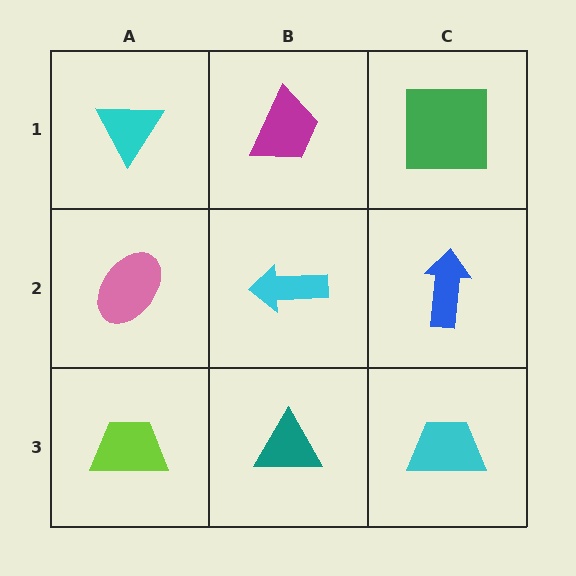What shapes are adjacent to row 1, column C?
A blue arrow (row 2, column C), a magenta trapezoid (row 1, column B).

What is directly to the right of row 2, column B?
A blue arrow.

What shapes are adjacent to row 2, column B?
A magenta trapezoid (row 1, column B), a teal triangle (row 3, column B), a pink ellipse (row 2, column A), a blue arrow (row 2, column C).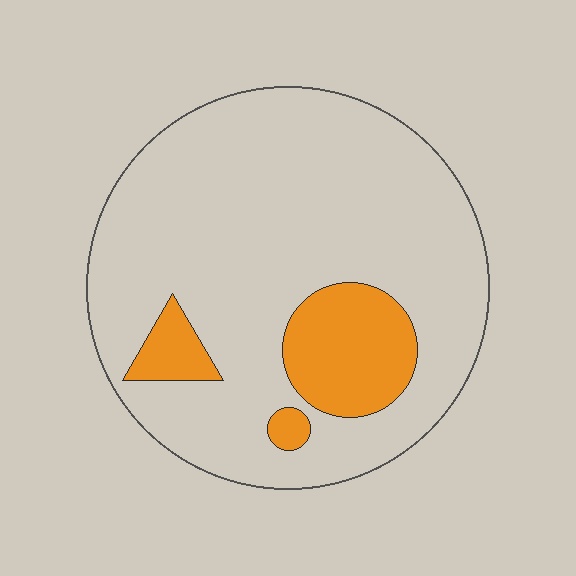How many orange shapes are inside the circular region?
3.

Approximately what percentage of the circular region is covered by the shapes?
Approximately 15%.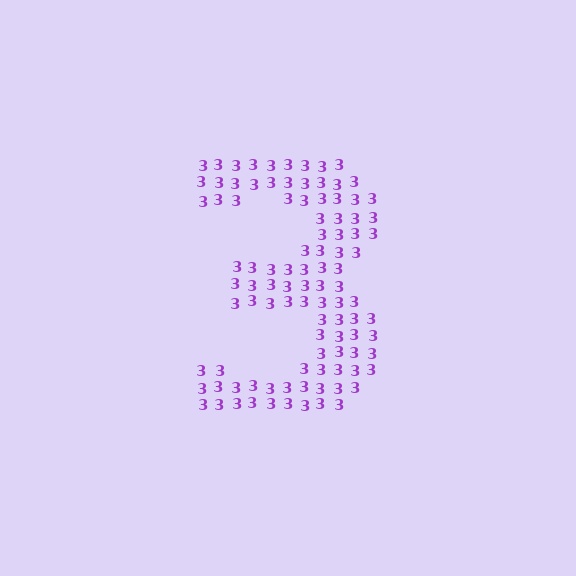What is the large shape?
The large shape is the digit 3.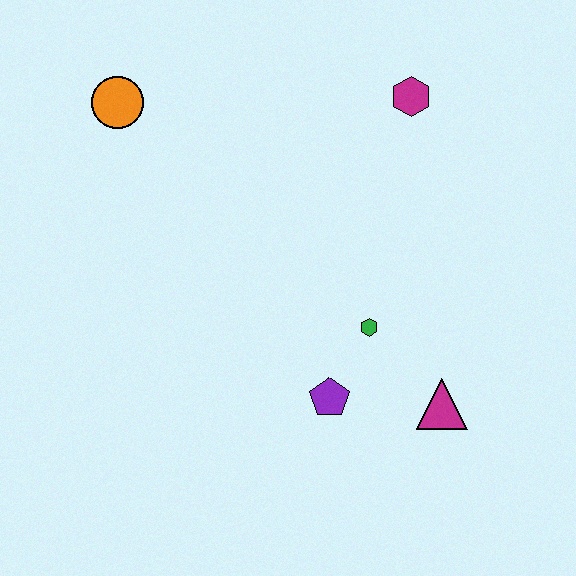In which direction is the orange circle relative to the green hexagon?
The orange circle is to the left of the green hexagon.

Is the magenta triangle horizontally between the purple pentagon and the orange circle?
No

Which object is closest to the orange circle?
The magenta hexagon is closest to the orange circle.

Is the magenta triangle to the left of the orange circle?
No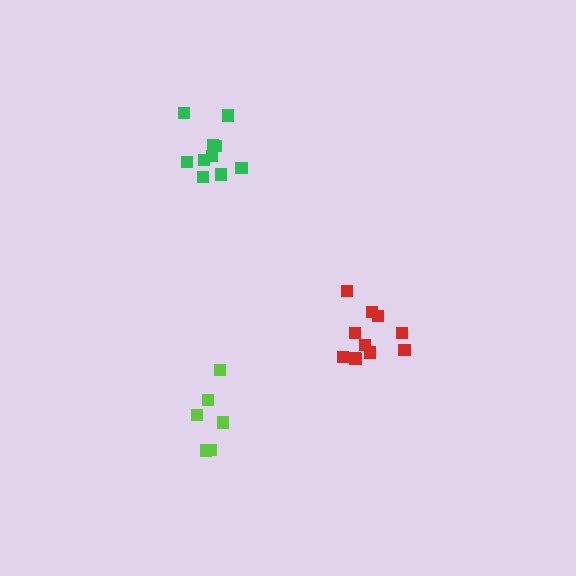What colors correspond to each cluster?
The clusters are colored: red, green, lime.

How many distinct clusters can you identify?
There are 3 distinct clusters.